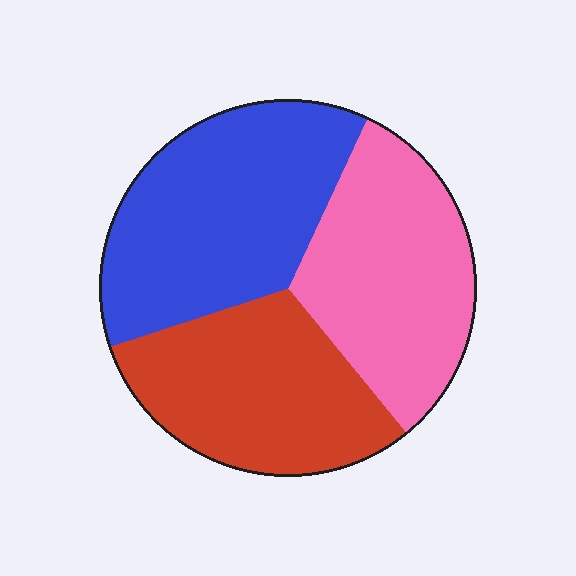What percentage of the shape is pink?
Pink takes up about one third (1/3) of the shape.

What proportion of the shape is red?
Red takes up between a sixth and a third of the shape.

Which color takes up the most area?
Blue, at roughly 35%.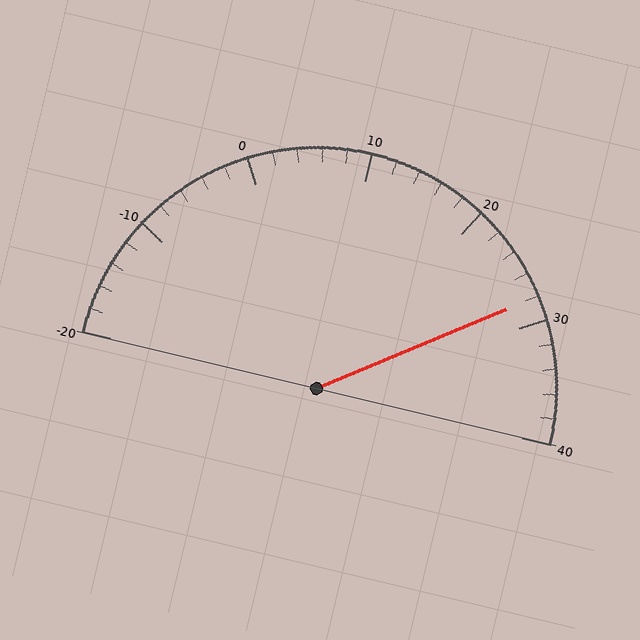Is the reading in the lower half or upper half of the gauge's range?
The reading is in the upper half of the range (-20 to 40).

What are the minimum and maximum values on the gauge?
The gauge ranges from -20 to 40.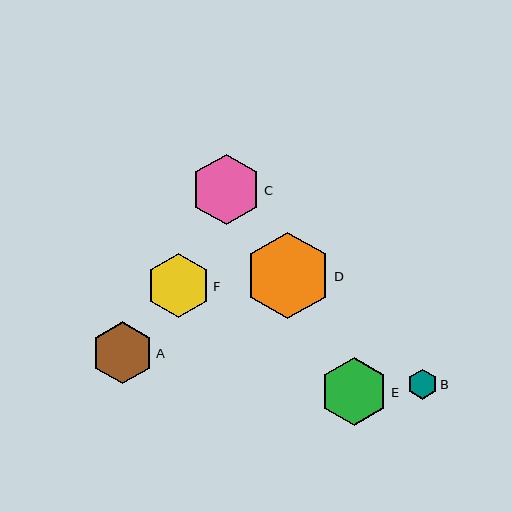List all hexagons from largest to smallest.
From largest to smallest: D, C, E, F, A, B.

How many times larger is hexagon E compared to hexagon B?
Hexagon E is approximately 2.3 times the size of hexagon B.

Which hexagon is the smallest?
Hexagon B is the smallest with a size of approximately 30 pixels.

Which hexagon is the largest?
Hexagon D is the largest with a size of approximately 87 pixels.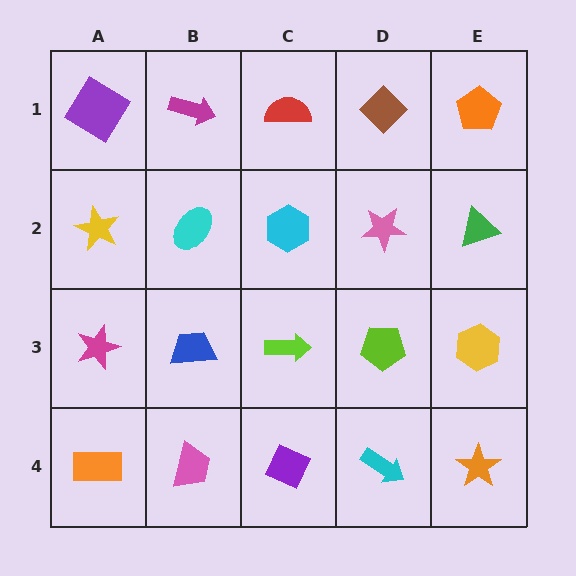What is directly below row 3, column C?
A purple diamond.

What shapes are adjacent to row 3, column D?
A pink star (row 2, column D), a cyan arrow (row 4, column D), a lime arrow (row 3, column C), a yellow hexagon (row 3, column E).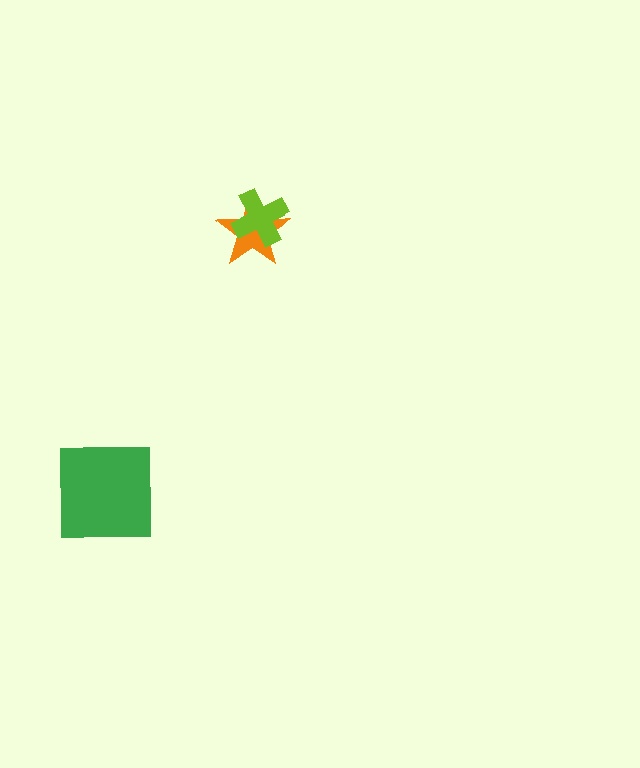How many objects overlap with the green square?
0 objects overlap with the green square.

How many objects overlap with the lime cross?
1 object overlaps with the lime cross.